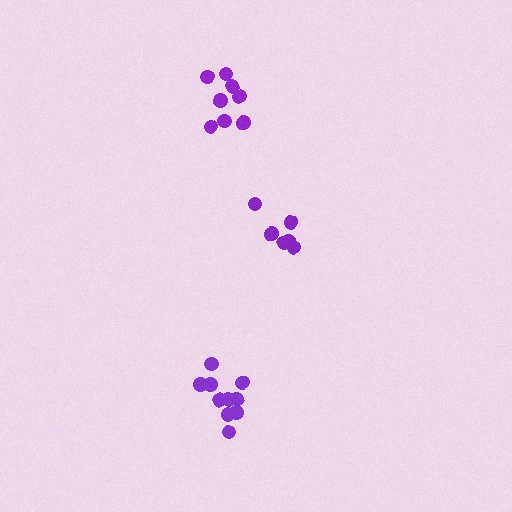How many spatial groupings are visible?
There are 3 spatial groupings.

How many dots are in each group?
Group 1: 10 dots, Group 2: 8 dots, Group 3: 6 dots (24 total).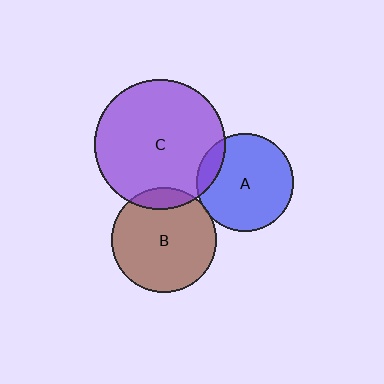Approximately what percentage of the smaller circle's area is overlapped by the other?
Approximately 10%.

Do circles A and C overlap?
Yes.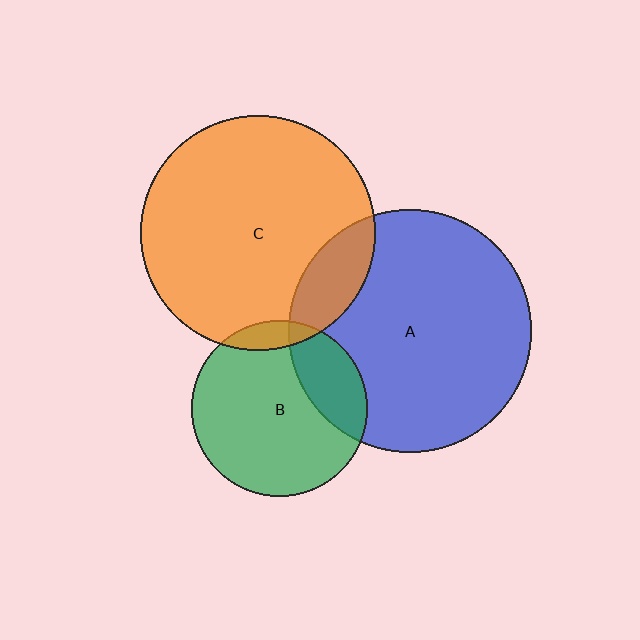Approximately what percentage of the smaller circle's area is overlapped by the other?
Approximately 25%.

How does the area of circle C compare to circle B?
Approximately 1.8 times.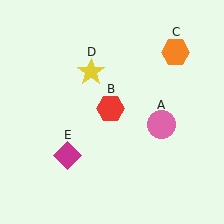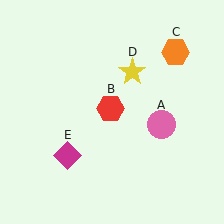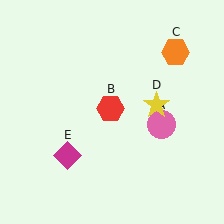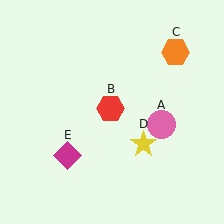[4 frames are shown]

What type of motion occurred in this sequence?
The yellow star (object D) rotated clockwise around the center of the scene.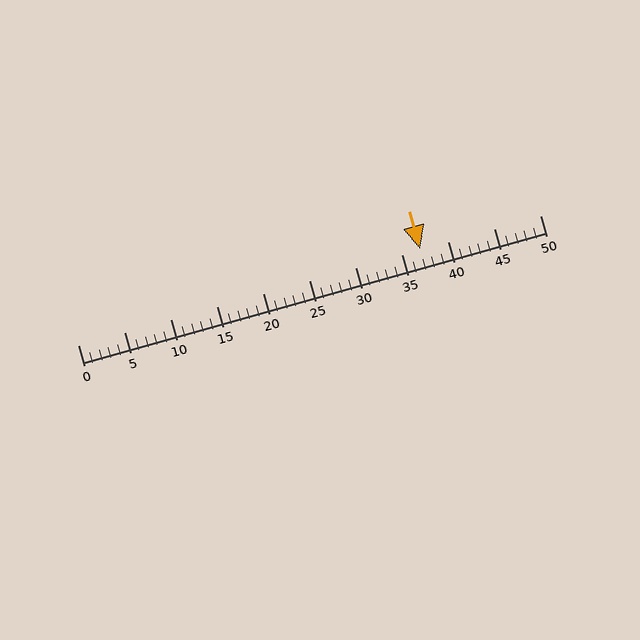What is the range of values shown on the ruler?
The ruler shows values from 0 to 50.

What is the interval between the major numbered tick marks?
The major tick marks are spaced 5 units apart.